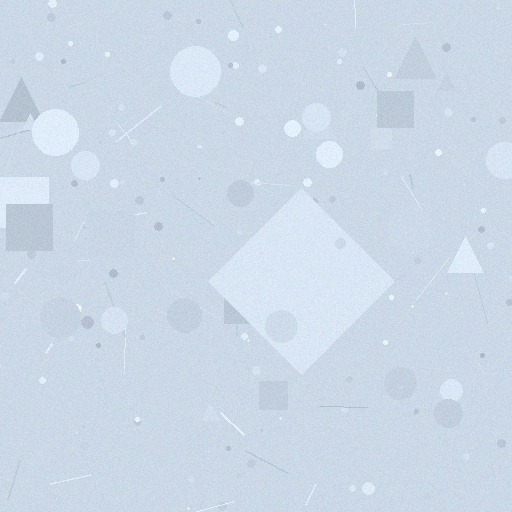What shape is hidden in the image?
A diamond is hidden in the image.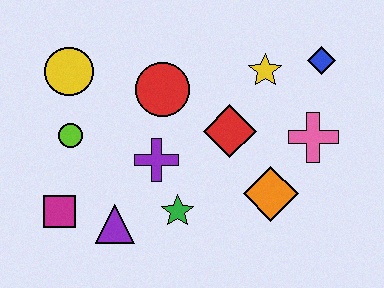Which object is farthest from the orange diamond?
The yellow circle is farthest from the orange diamond.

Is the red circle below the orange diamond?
No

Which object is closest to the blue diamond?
The yellow star is closest to the blue diamond.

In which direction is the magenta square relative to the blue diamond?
The magenta square is to the left of the blue diamond.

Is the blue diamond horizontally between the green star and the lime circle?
No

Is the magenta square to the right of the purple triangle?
No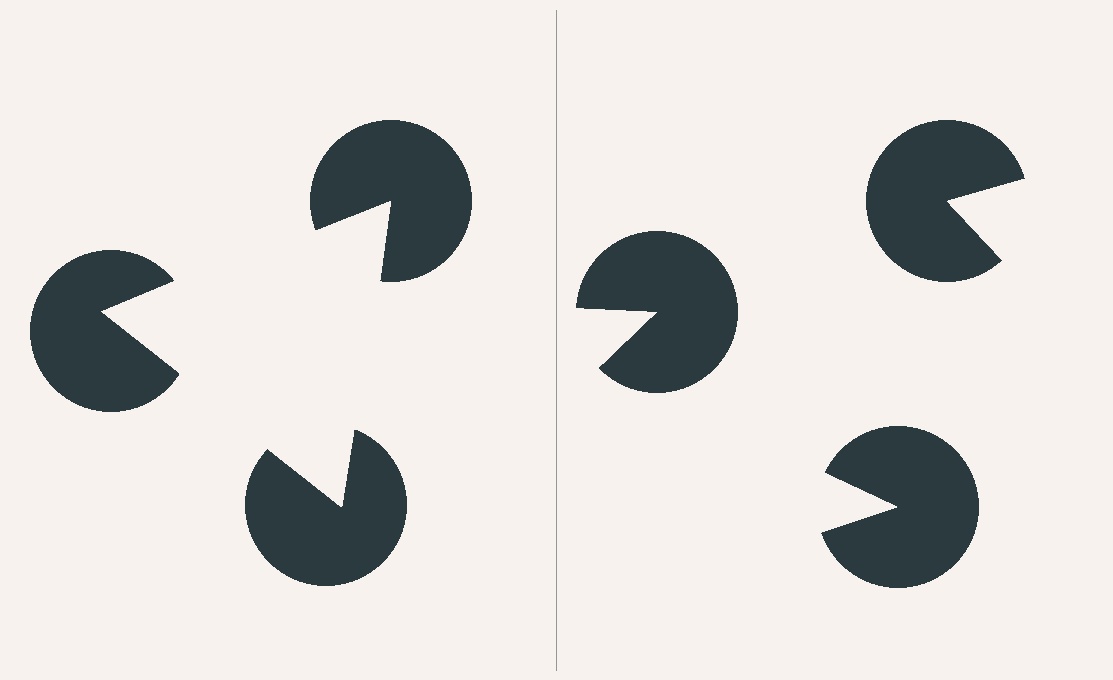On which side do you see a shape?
An illusory triangle appears on the left side. On the right side the wedge cuts are rotated, so no coherent shape forms.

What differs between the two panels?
The pac-man discs are positioned identically on both sides; only the wedge orientations differ. On the left they align to a triangle; on the right they are misaligned.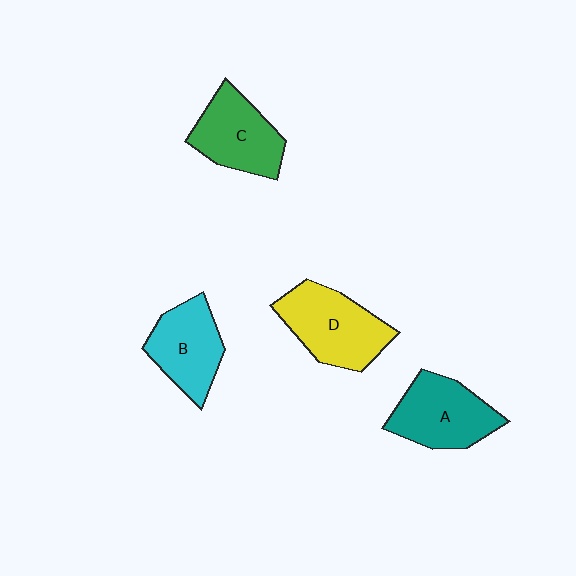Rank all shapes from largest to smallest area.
From largest to smallest: D (yellow), A (teal), C (green), B (cyan).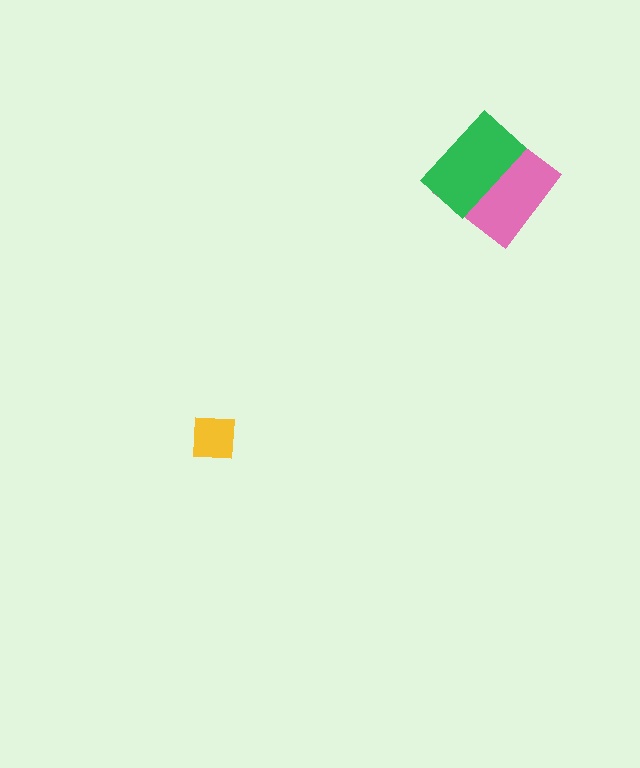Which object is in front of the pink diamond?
The green rectangle is in front of the pink diamond.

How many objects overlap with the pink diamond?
1 object overlaps with the pink diamond.